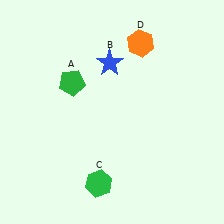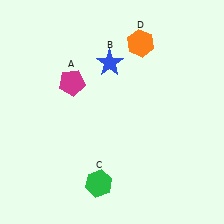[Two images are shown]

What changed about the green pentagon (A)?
In Image 1, A is green. In Image 2, it changed to magenta.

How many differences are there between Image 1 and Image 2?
There is 1 difference between the two images.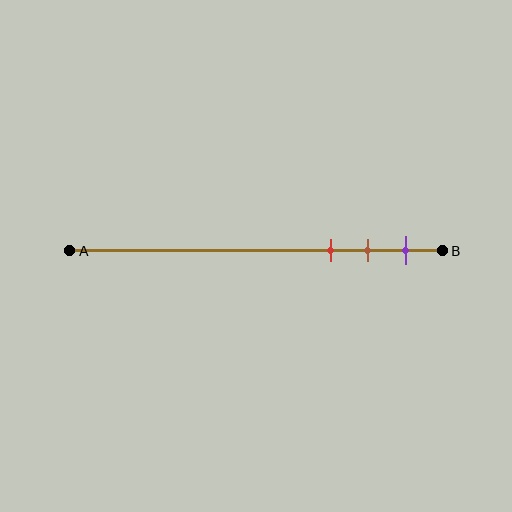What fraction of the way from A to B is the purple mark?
The purple mark is approximately 90% (0.9) of the way from A to B.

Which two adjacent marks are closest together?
The brown and purple marks are the closest adjacent pair.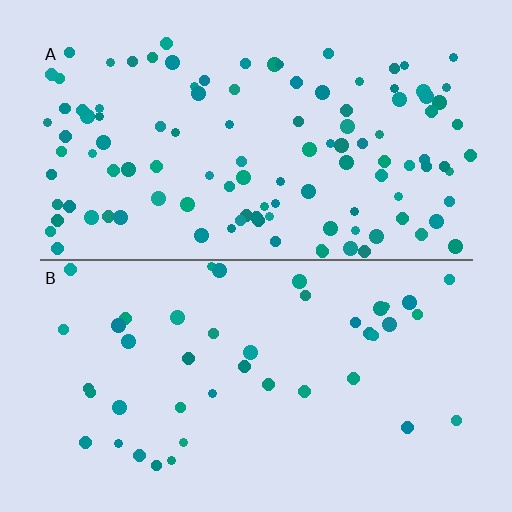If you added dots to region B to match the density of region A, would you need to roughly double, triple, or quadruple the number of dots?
Approximately triple.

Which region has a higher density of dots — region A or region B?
A (the top).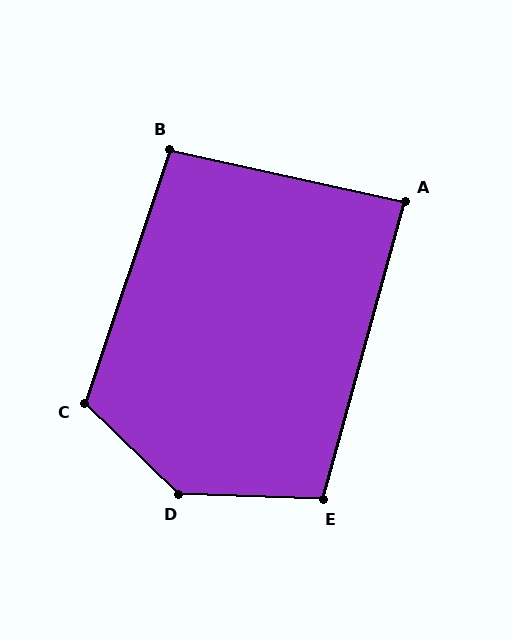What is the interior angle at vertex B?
Approximately 96 degrees (obtuse).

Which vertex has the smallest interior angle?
A, at approximately 87 degrees.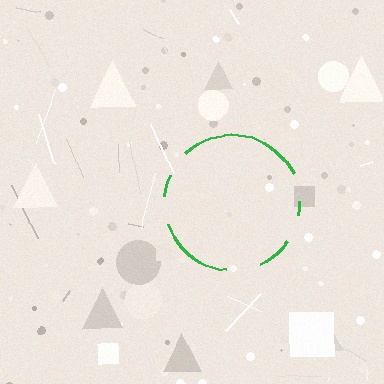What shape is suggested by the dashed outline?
The dashed outline suggests a circle.